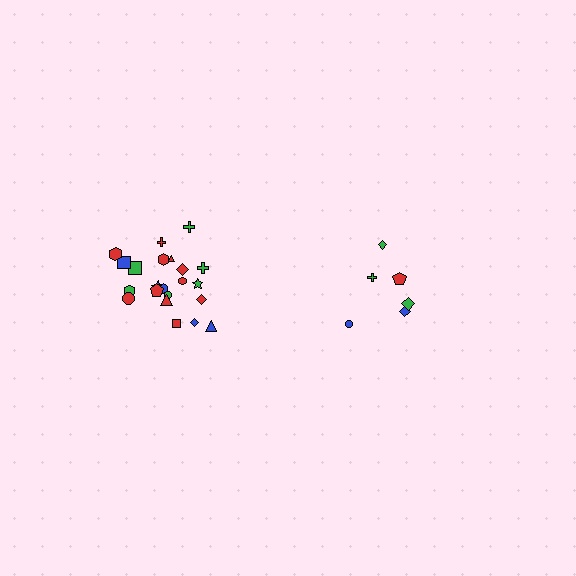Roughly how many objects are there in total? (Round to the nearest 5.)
Roughly 30 objects in total.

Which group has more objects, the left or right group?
The left group.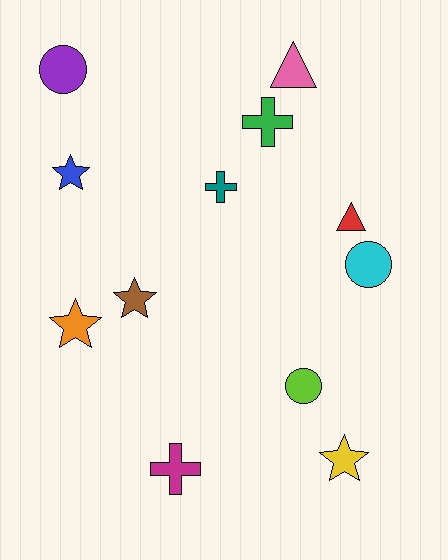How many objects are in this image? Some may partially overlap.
There are 12 objects.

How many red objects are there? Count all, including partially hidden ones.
There is 1 red object.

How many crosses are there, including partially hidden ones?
There are 3 crosses.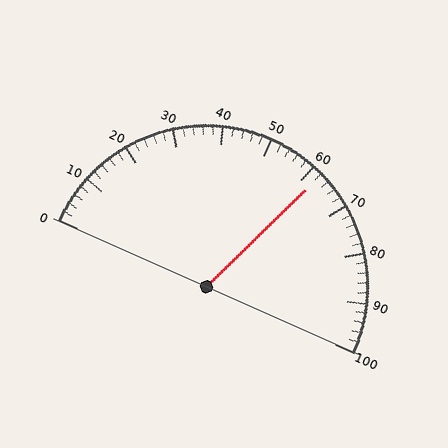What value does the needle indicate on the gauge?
The needle indicates approximately 62.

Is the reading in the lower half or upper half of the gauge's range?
The reading is in the upper half of the range (0 to 100).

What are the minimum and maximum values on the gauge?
The gauge ranges from 0 to 100.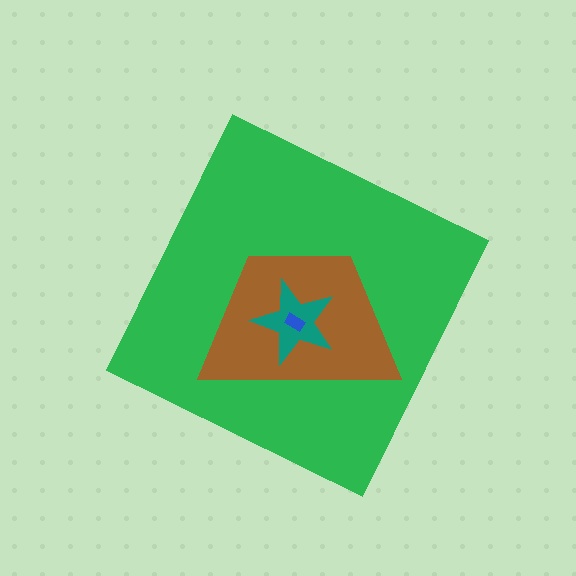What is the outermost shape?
The green diamond.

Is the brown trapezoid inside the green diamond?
Yes.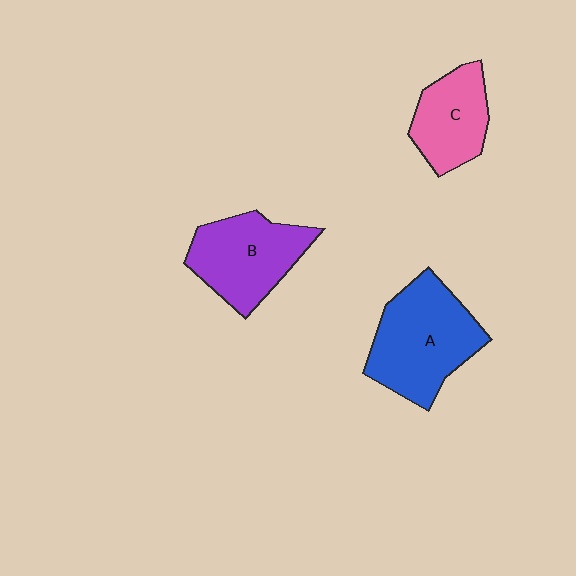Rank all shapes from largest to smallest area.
From largest to smallest: A (blue), B (purple), C (pink).